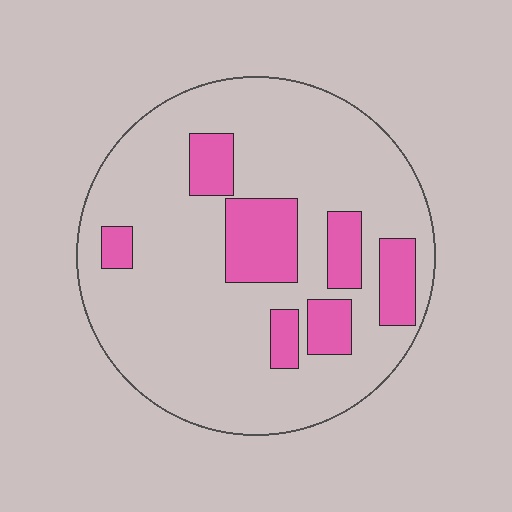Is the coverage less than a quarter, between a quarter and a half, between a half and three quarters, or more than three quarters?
Less than a quarter.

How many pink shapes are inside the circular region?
7.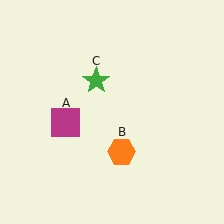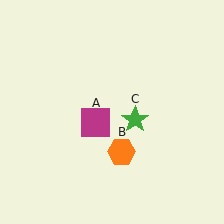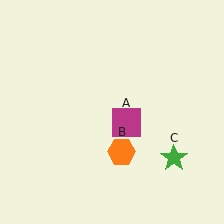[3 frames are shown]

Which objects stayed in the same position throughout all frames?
Orange hexagon (object B) remained stationary.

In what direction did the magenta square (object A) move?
The magenta square (object A) moved right.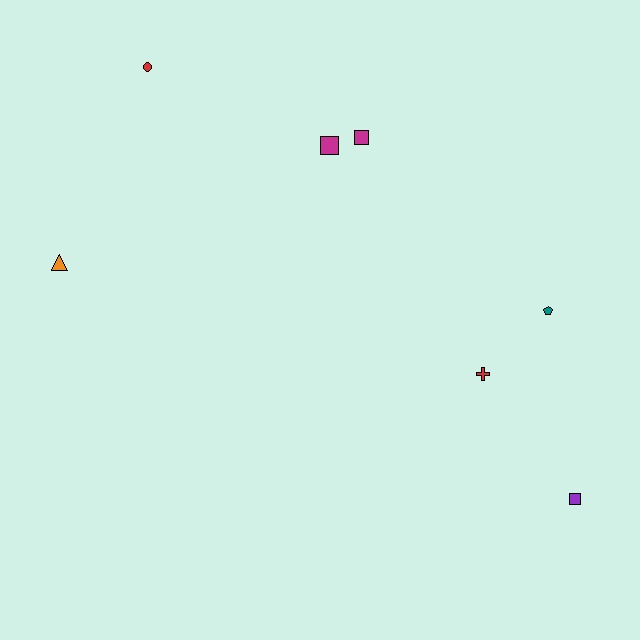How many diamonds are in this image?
There are no diamonds.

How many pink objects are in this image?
There are no pink objects.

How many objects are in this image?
There are 7 objects.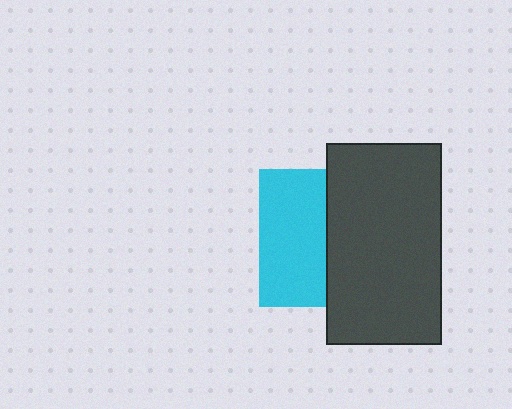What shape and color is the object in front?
The object in front is a dark gray rectangle.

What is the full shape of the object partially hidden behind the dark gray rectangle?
The partially hidden object is a cyan square.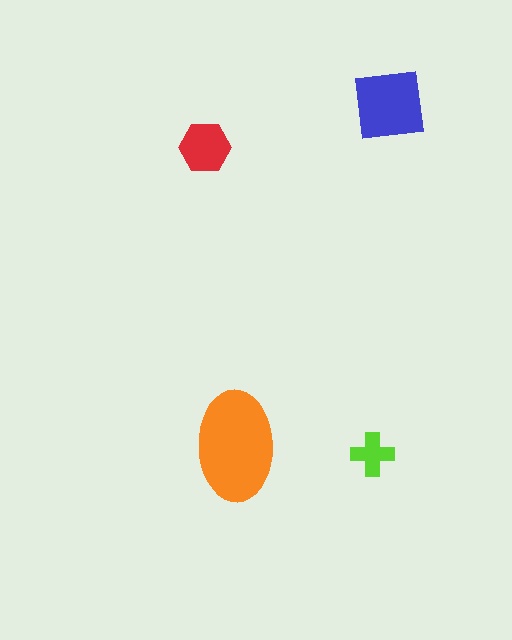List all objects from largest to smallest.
The orange ellipse, the blue square, the red hexagon, the lime cross.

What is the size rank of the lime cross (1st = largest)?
4th.